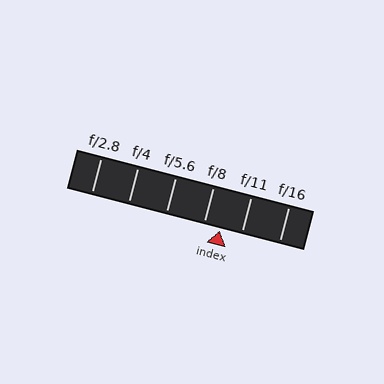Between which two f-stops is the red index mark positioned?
The index mark is between f/8 and f/11.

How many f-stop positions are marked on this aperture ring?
There are 6 f-stop positions marked.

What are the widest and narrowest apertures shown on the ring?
The widest aperture shown is f/2.8 and the narrowest is f/16.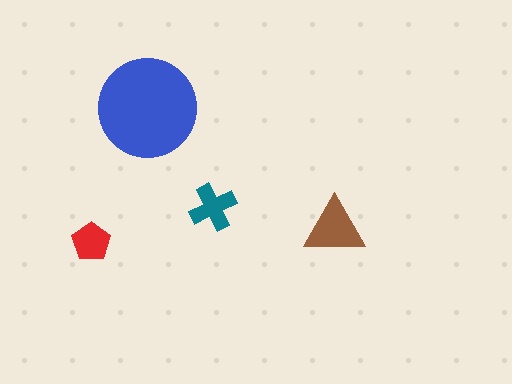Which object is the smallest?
The red pentagon.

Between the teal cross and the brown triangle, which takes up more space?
The brown triangle.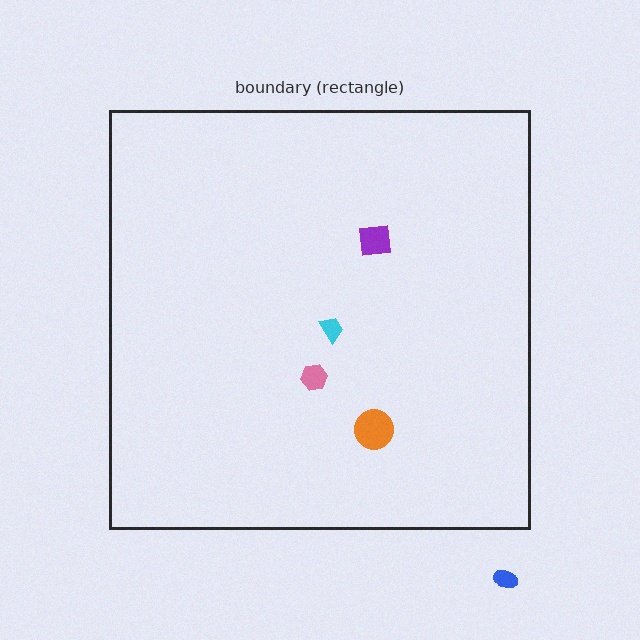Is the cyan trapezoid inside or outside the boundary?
Inside.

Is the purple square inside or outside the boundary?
Inside.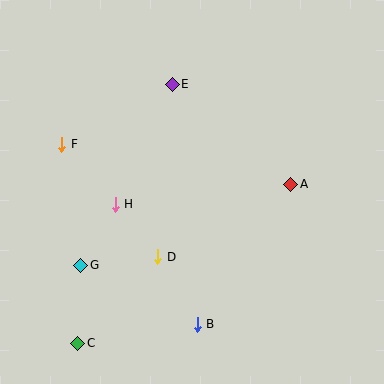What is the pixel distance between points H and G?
The distance between H and G is 70 pixels.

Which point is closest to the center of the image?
Point D at (158, 257) is closest to the center.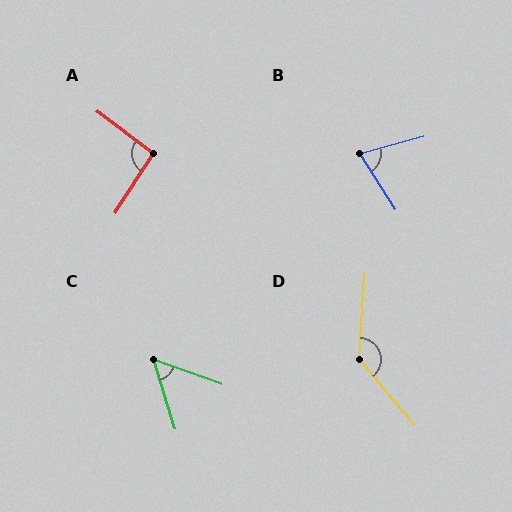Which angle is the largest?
D, at approximately 137 degrees.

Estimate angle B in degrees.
Approximately 73 degrees.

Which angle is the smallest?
C, at approximately 53 degrees.